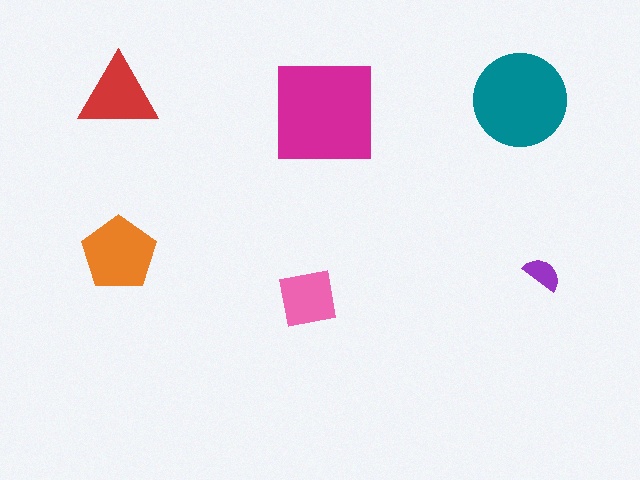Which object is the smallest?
The purple semicircle.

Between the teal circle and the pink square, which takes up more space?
The teal circle.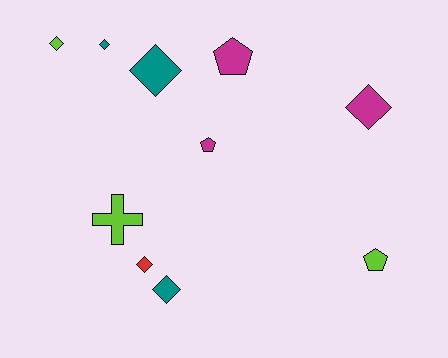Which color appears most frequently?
Lime, with 3 objects.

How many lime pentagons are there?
There is 1 lime pentagon.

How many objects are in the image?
There are 10 objects.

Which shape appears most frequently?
Diamond, with 6 objects.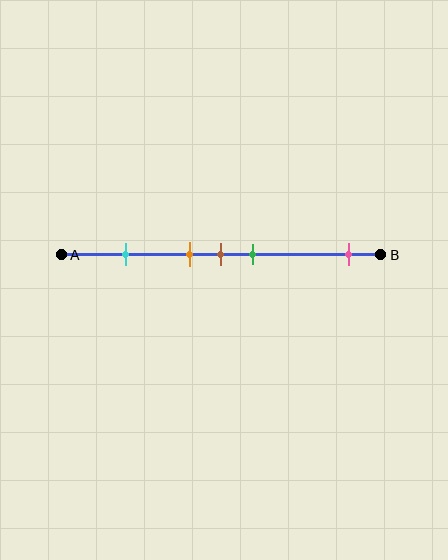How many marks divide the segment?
There are 5 marks dividing the segment.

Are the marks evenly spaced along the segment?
No, the marks are not evenly spaced.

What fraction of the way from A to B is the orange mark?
The orange mark is approximately 40% (0.4) of the way from A to B.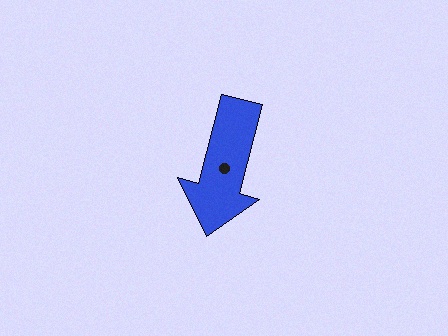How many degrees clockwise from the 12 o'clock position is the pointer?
Approximately 194 degrees.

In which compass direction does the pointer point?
South.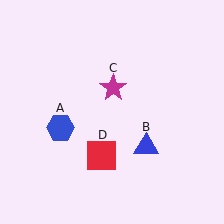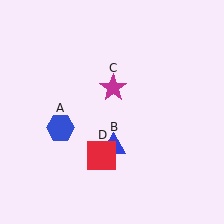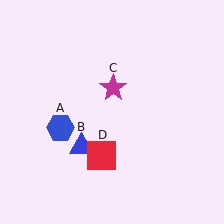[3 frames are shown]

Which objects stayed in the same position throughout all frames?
Blue hexagon (object A) and magenta star (object C) and red square (object D) remained stationary.